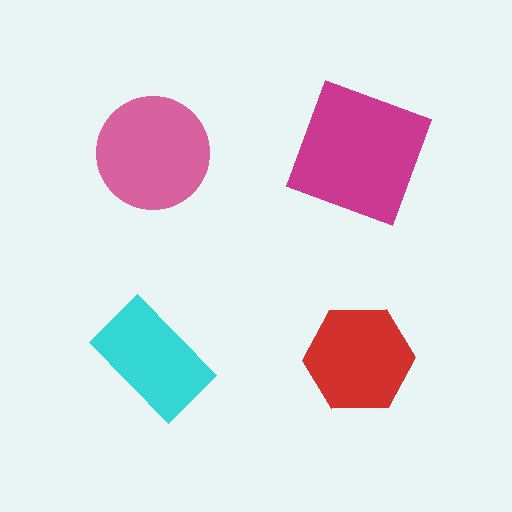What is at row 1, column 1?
A pink circle.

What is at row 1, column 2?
A magenta square.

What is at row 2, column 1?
A cyan rectangle.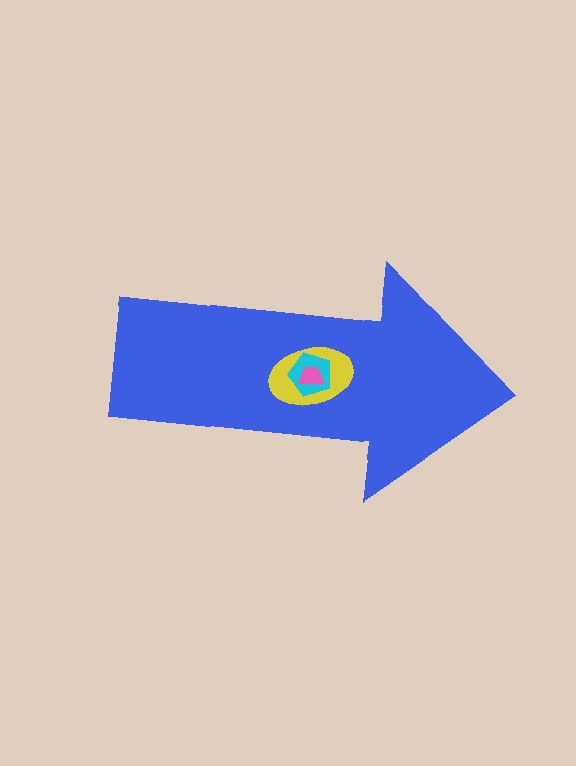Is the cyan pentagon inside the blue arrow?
Yes.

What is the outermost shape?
The blue arrow.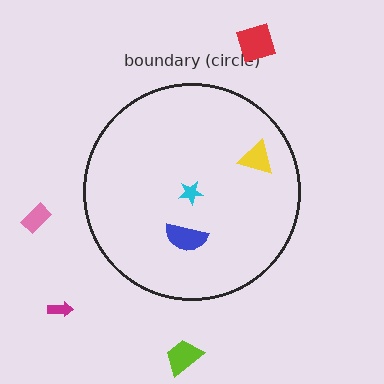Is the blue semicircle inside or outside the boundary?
Inside.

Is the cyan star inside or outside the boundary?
Inside.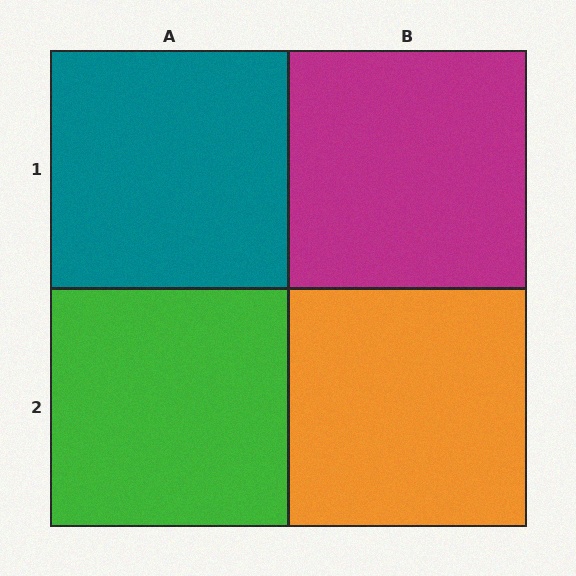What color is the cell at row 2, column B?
Orange.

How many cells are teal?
1 cell is teal.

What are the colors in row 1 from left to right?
Teal, magenta.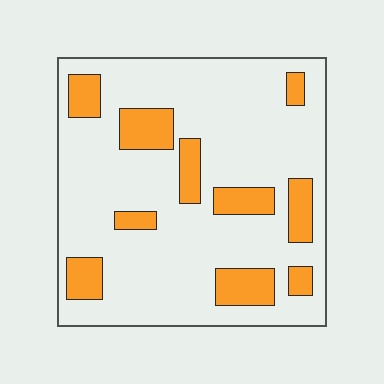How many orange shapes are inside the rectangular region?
10.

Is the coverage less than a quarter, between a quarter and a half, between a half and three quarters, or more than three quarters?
Less than a quarter.